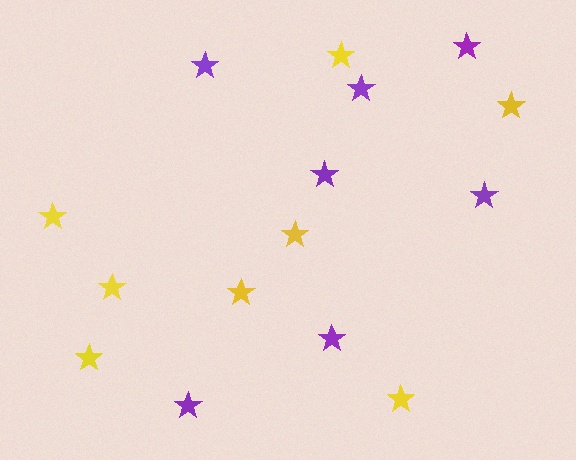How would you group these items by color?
There are 2 groups: one group of purple stars (7) and one group of yellow stars (8).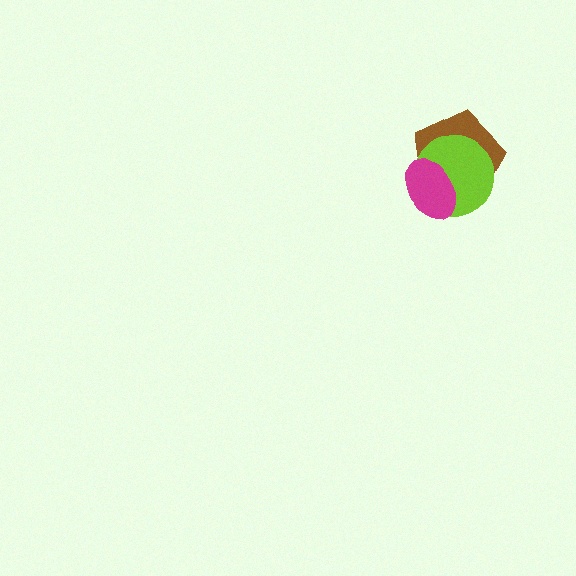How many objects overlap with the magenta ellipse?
2 objects overlap with the magenta ellipse.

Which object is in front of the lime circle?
The magenta ellipse is in front of the lime circle.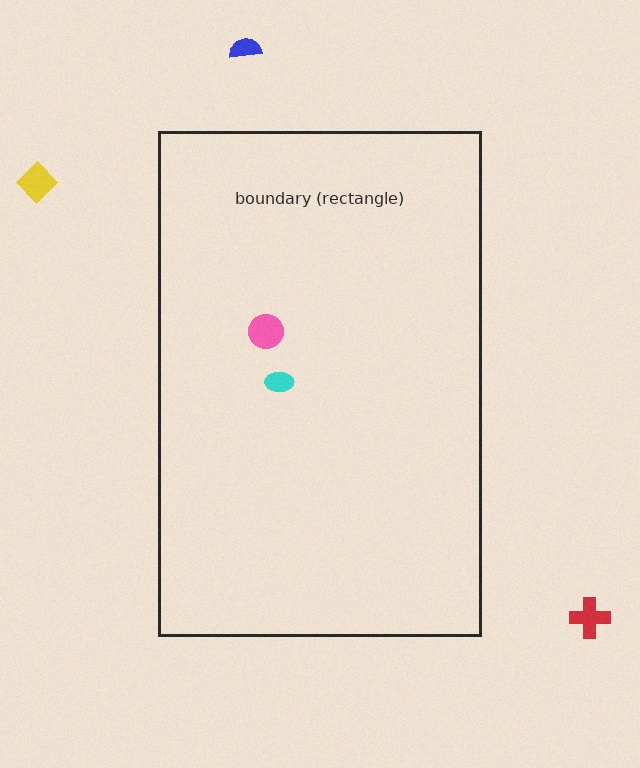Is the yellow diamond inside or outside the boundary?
Outside.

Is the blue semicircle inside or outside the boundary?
Outside.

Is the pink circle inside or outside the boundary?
Inside.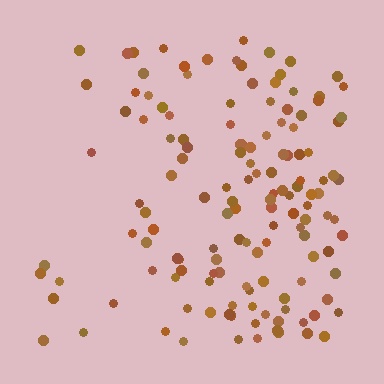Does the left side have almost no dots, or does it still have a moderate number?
Still a moderate number, just noticeably fewer than the right.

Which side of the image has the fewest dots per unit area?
The left.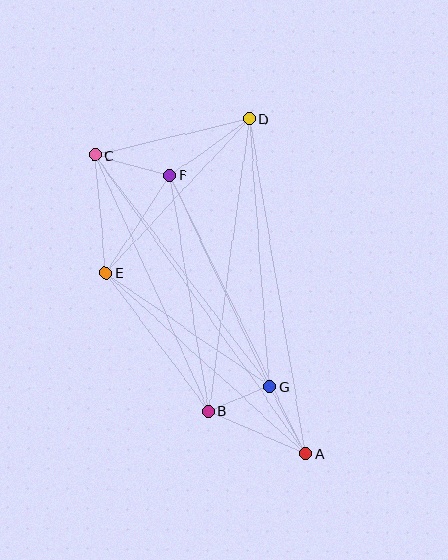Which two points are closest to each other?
Points B and G are closest to each other.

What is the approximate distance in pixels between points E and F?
The distance between E and F is approximately 117 pixels.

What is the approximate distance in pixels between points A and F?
The distance between A and F is approximately 310 pixels.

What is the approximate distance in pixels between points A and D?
The distance between A and D is approximately 339 pixels.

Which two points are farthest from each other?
Points A and C are farthest from each other.